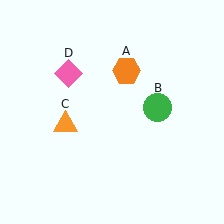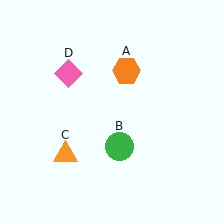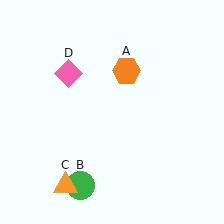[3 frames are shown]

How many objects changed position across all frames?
2 objects changed position: green circle (object B), orange triangle (object C).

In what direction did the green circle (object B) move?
The green circle (object B) moved down and to the left.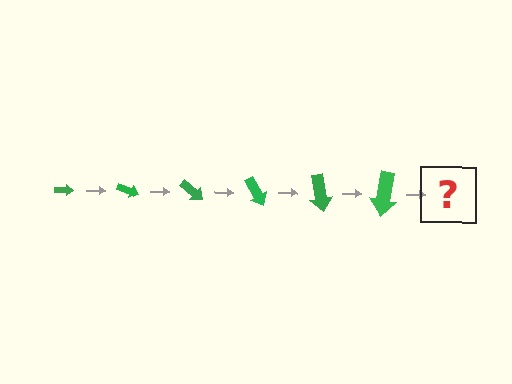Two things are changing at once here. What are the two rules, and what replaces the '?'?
The two rules are that the arrow grows larger each step and it rotates 20 degrees each step. The '?' should be an arrow, larger than the previous one and rotated 120 degrees from the start.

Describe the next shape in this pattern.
It should be an arrow, larger than the previous one and rotated 120 degrees from the start.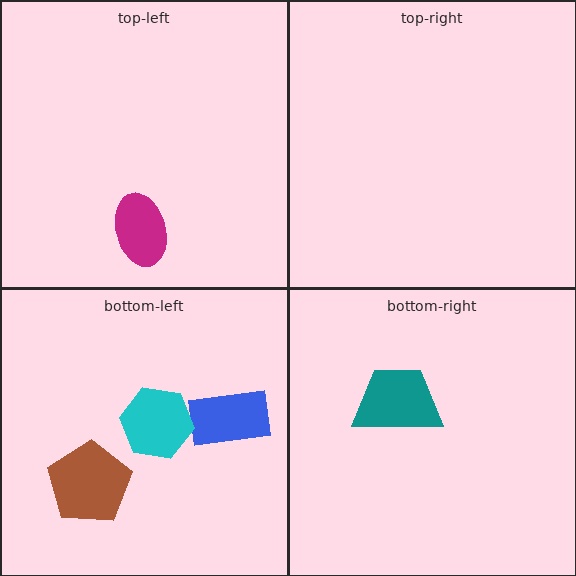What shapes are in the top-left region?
The magenta ellipse.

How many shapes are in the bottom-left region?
3.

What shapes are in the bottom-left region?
The blue rectangle, the brown pentagon, the cyan hexagon.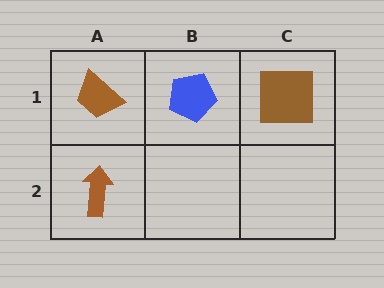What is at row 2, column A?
A brown arrow.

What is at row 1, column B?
A blue pentagon.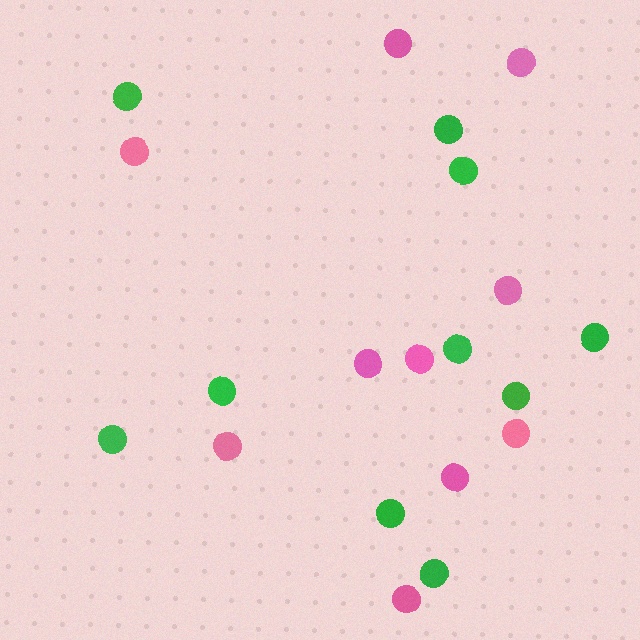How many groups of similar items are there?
There are 2 groups: one group of pink circles (10) and one group of green circles (10).